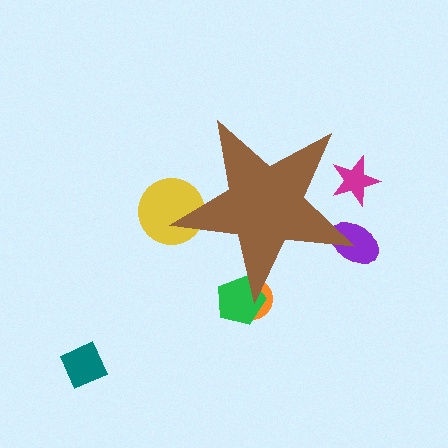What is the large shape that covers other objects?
A brown star.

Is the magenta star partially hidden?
Yes, the magenta star is partially hidden behind the brown star.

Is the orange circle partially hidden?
Yes, the orange circle is partially hidden behind the brown star.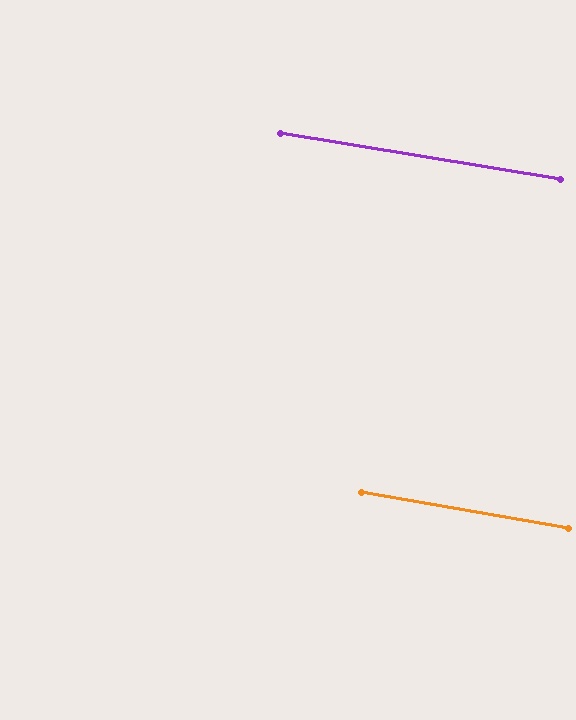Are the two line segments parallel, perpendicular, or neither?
Parallel — their directions differ by only 0.5°.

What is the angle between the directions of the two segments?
Approximately 1 degree.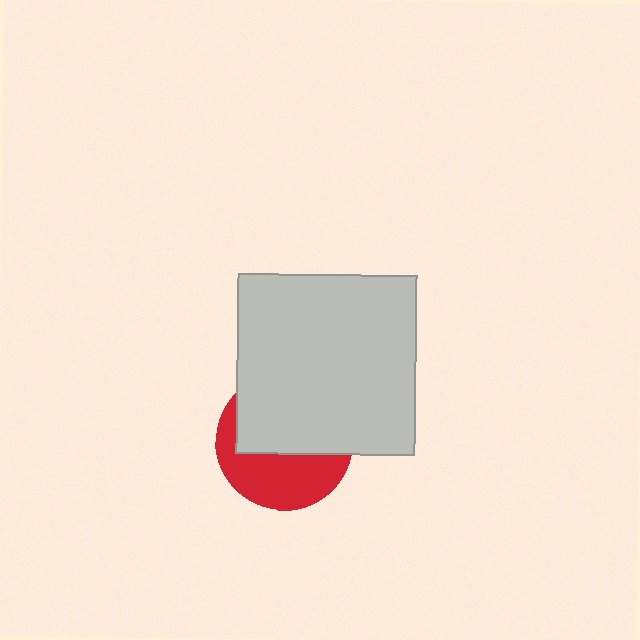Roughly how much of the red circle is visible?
A small part of it is visible (roughly 44%).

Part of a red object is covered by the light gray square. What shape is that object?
It is a circle.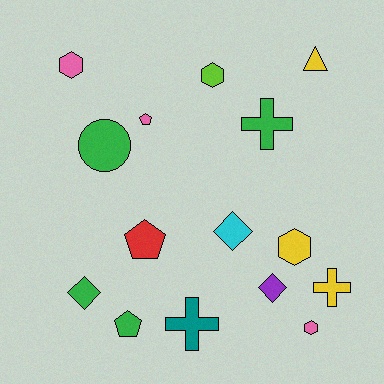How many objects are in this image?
There are 15 objects.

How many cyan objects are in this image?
There is 1 cyan object.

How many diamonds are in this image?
There are 3 diamonds.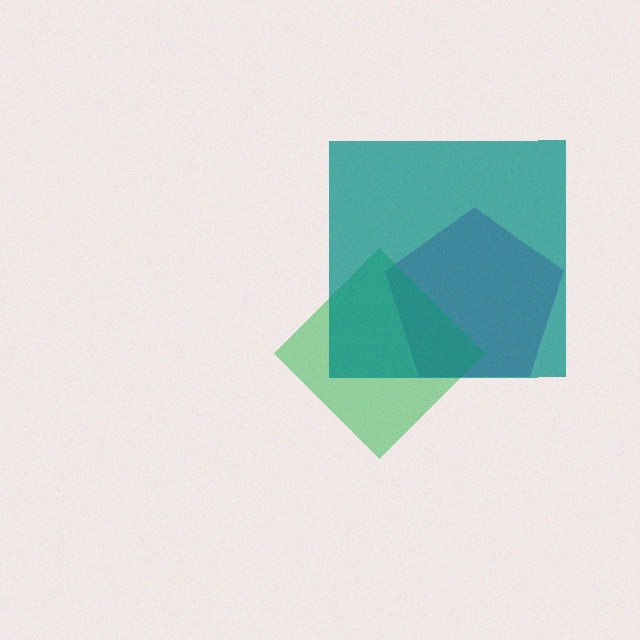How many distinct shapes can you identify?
There are 3 distinct shapes: a purple pentagon, a green diamond, a teal square.